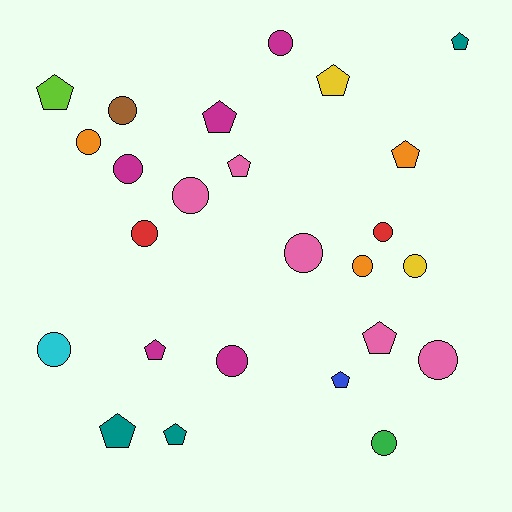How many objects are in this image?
There are 25 objects.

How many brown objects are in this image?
There is 1 brown object.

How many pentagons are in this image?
There are 11 pentagons.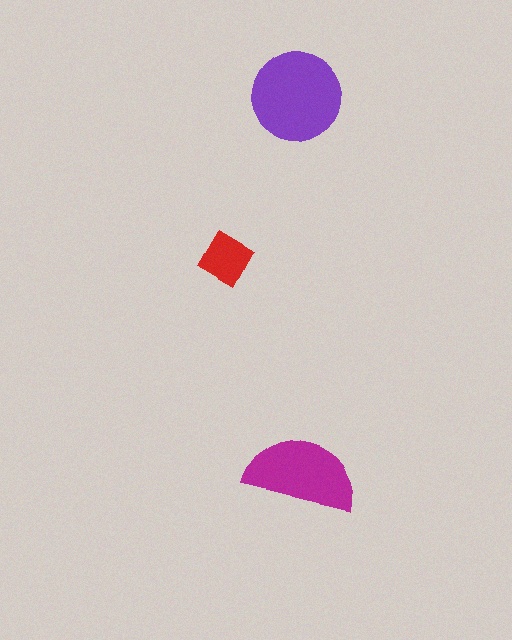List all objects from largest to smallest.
The purple circle, the magenta semicircle, the red square.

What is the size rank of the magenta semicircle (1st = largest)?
2nd.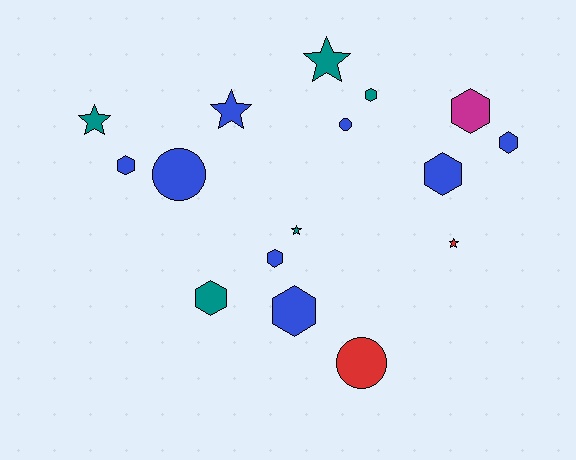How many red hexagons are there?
There are no red hexagons.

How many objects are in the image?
There are 16 objects.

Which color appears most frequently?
Blue, with 8 objects.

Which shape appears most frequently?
Hexagon, with 8 objects.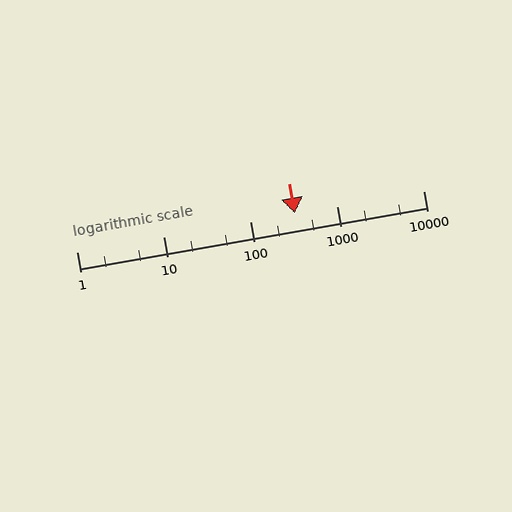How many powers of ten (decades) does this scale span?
The scale spans 4 decades, from 1 to 10000.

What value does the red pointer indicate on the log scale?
The pointer indicates approximately 330.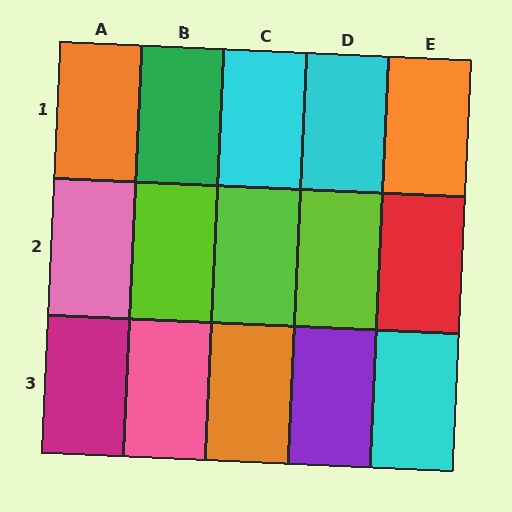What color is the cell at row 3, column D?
Purple.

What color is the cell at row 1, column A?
Orange.